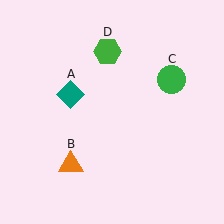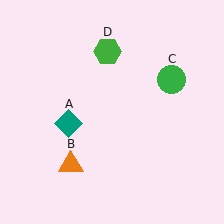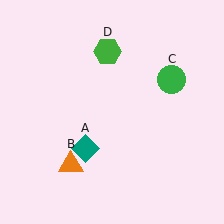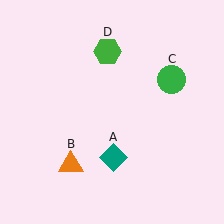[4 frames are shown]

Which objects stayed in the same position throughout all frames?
Orange triangle (object B) and green circle (object C) and green hexagon (object D) remained stationary.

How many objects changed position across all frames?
1 object changed position: teal diamond (object A).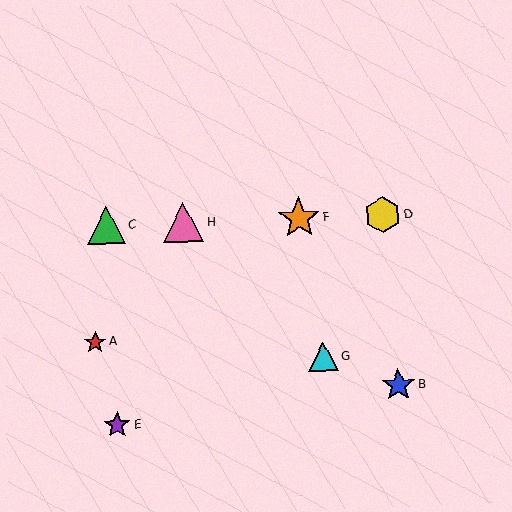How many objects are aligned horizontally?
4 objects (C, D, F, H) are aligned horizontally.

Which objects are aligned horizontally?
Objects C, D, F, H are aligned horizontally.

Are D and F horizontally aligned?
Yes, both are at y≈215.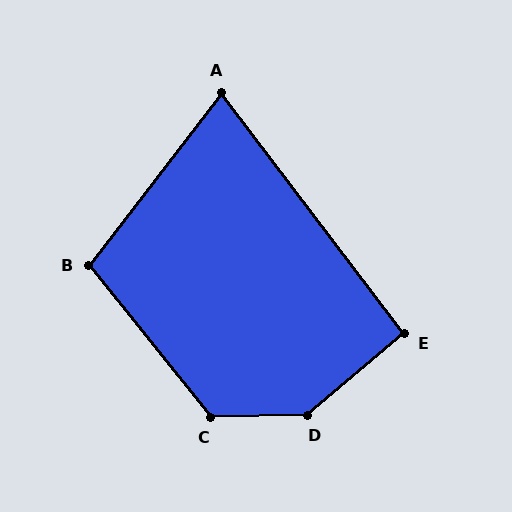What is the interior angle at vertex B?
Approximately 104 degrees (obtuse).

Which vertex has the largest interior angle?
D, at approximately 141 degrees.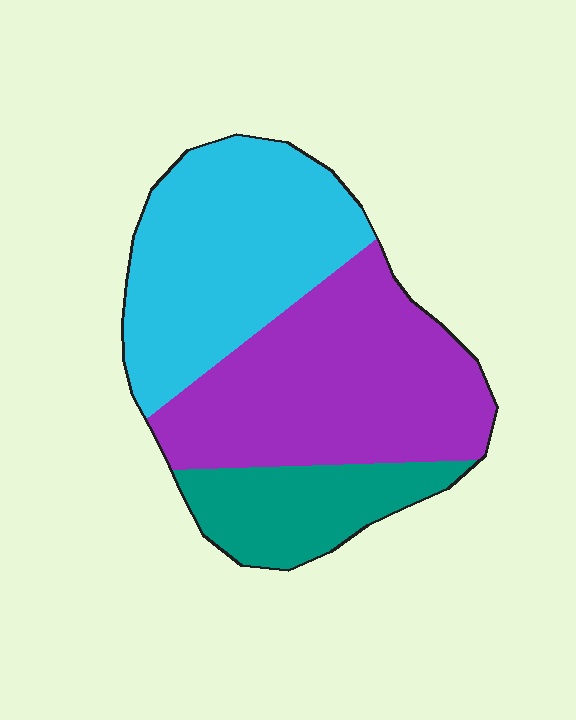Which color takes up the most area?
Purple, at roughly 45%.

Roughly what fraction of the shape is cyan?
Cyan covers around 40% of the shape.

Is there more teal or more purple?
Purple.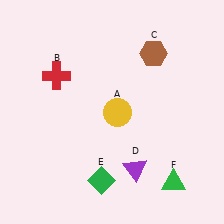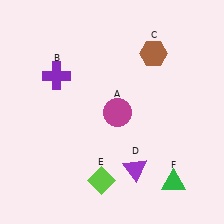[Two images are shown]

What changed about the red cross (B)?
In Image 1, B is red. In Image 2, it changed to purple.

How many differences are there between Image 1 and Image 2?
There are 3 differences between the two images.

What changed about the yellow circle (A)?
In Image 1, A is yellow. In Image 2, it changed to magenta.